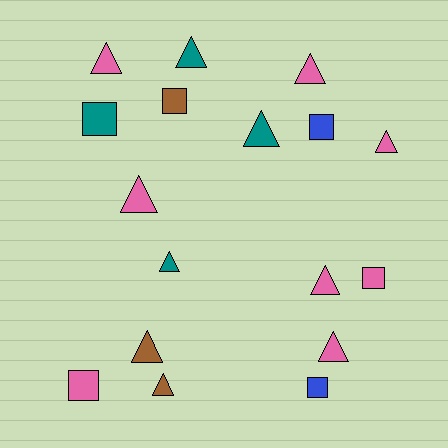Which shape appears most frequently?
Triangle, with 11 objects.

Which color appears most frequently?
Pink, with 8 objects.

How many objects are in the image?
There are 17 objects.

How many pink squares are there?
There are 2 pink squares.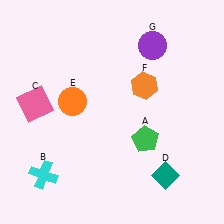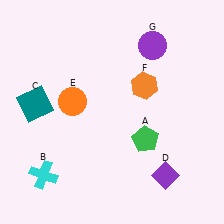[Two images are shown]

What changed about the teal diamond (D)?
In Image 1, D is teal. In Image 2, it changed to purple.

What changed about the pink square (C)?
In Image 1, C is pink. In Image 2, it changed to teal.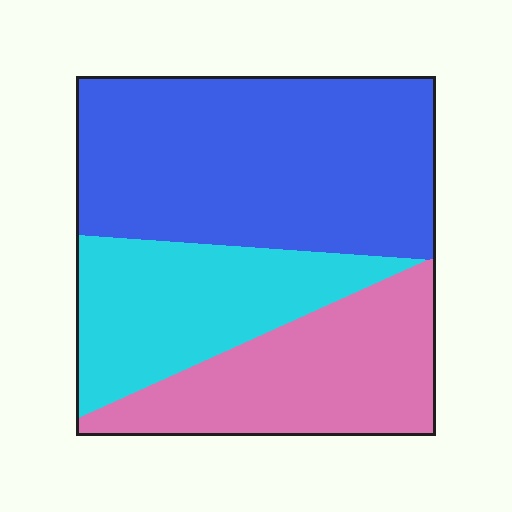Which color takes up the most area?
Blue, at roughly 50%.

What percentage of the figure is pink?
Pink covers around 25% of the figure.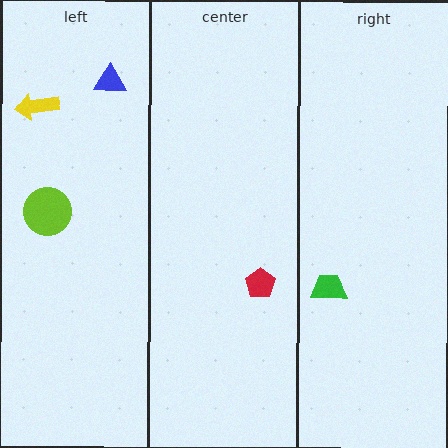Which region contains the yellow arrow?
The left region.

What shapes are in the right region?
The green trapezoid.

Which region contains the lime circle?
The left region.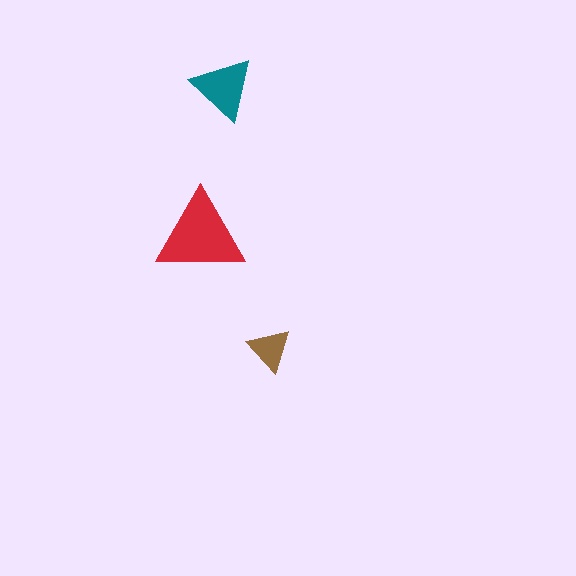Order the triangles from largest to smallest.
the red one, the teal one, the brown one.